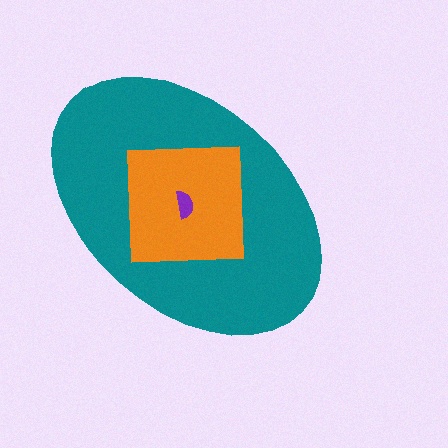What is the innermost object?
The purple semicircle.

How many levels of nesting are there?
3.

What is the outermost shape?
The teal ellipse.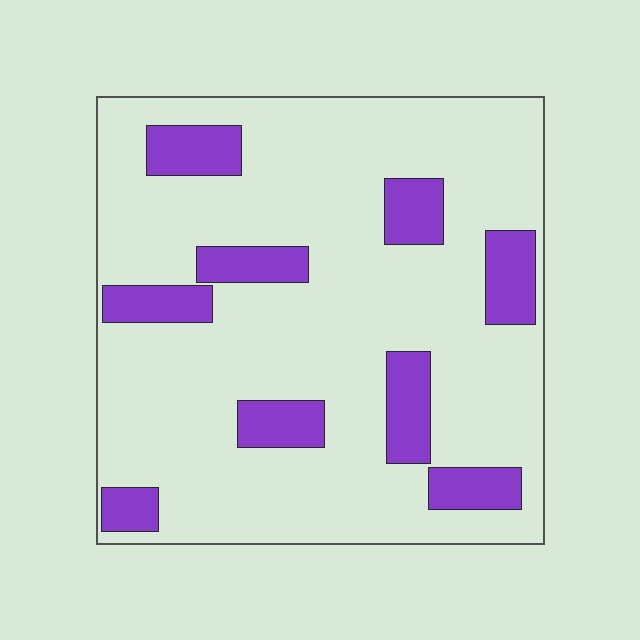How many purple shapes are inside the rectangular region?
9.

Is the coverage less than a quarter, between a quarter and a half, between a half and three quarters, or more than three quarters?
Less than a quarter.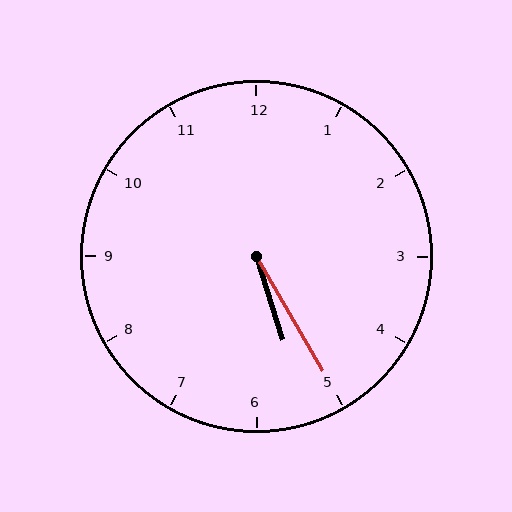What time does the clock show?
5:25.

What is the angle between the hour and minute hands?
Approximately 12 degrees.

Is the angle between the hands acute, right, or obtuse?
It is acute.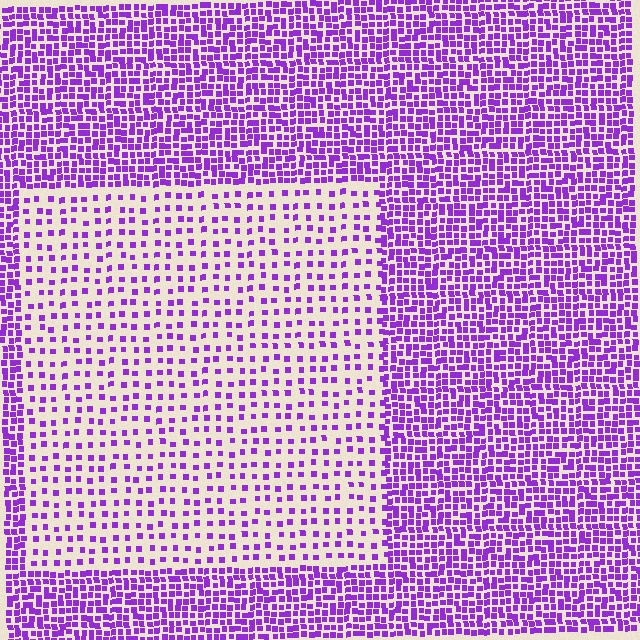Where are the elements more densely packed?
The elements are more densely packed outside the rectangle boundary.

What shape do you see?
I see a rectangle.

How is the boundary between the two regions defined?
The boundary is defined by a change in element density (approximately 2.6x ratio). All elements are the same color, size, and shape.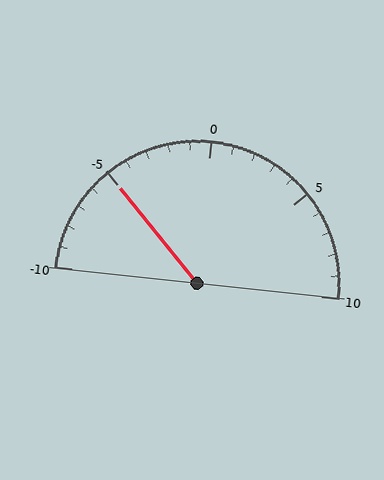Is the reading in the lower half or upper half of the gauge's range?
The reading is in the lower half of the range (-10 to 10).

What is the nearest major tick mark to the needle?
The nearest major tick mark is -5.